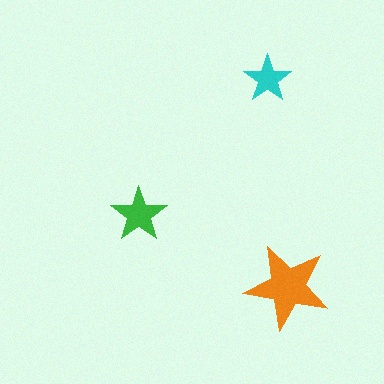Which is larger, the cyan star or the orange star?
The orange one.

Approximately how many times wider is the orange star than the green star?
About 1.5 times wider.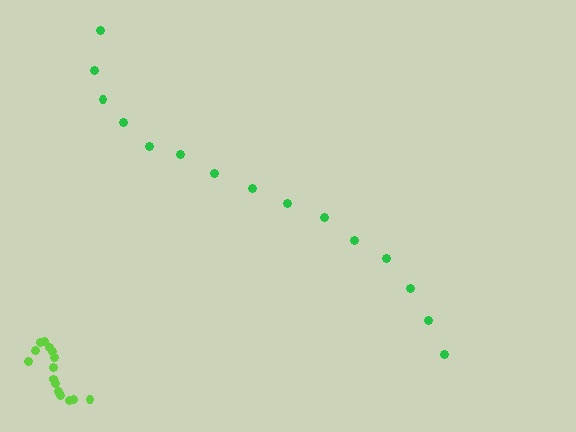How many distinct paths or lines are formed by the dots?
There are 2 distinct paths.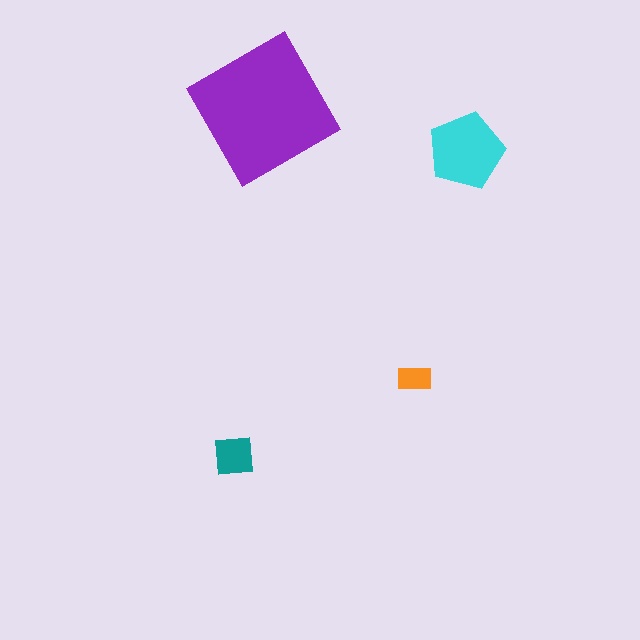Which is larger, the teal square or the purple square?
The purple square.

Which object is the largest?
The purple square.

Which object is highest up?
The purple square is topmost.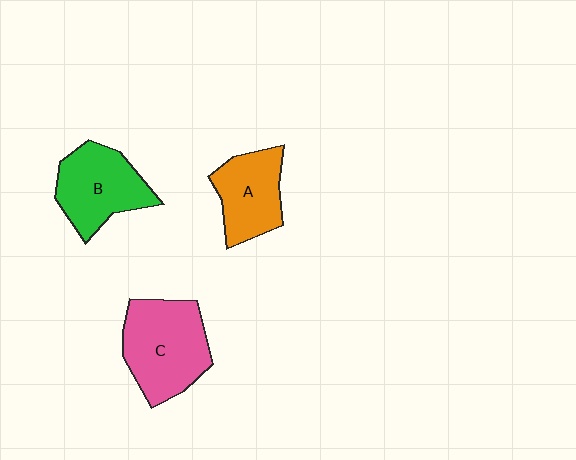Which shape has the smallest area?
Shape A (orange).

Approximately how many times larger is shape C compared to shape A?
Approximately 1.4 times.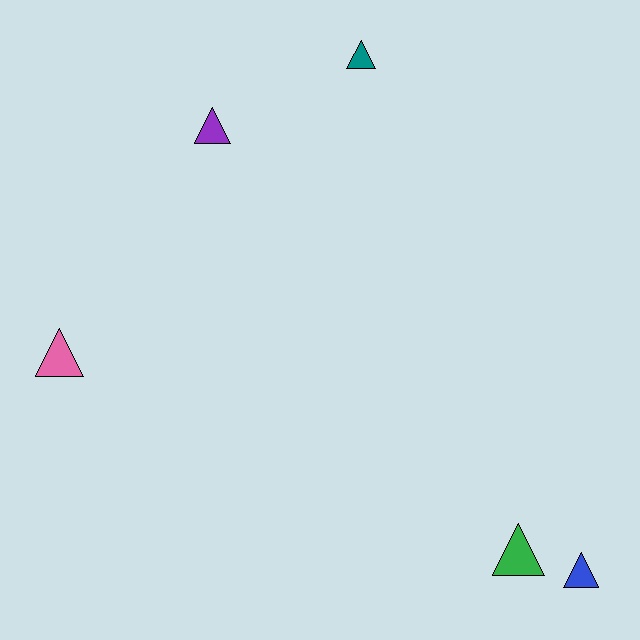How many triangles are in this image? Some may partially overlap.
There are 5 triangles.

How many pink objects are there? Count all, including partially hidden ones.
There is 1 pink object.